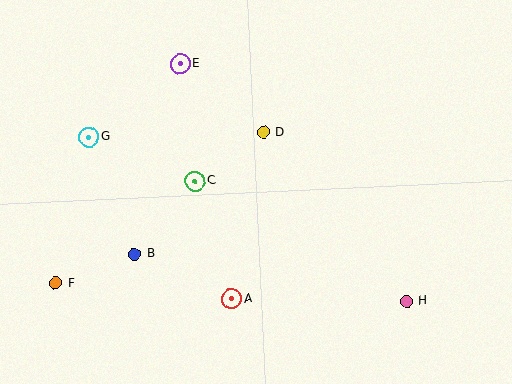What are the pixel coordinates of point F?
Point F is at (56, 283).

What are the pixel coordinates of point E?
Point E is at (180, 64).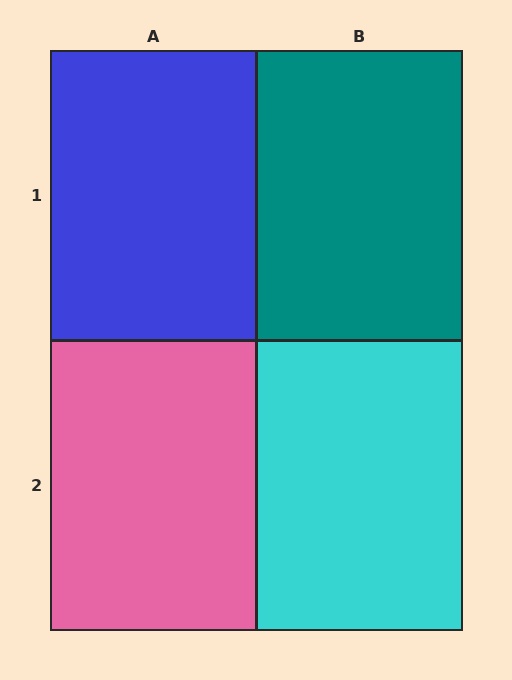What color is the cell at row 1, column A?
Blue.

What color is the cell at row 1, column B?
Teal.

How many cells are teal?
1 cell is teal.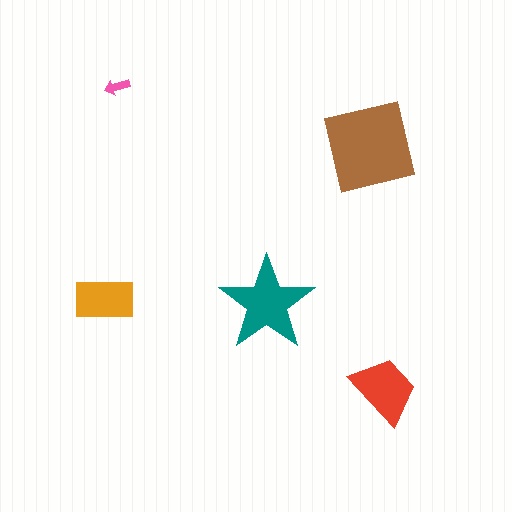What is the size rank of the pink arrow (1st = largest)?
5th.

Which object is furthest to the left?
The orange rectangle is leftmost.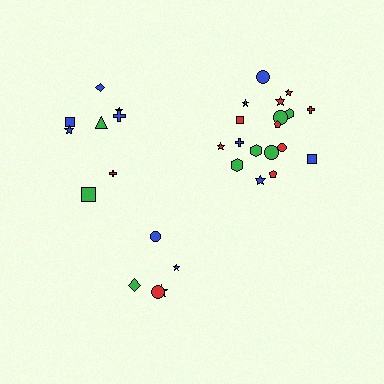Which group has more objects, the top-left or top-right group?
The top-right group.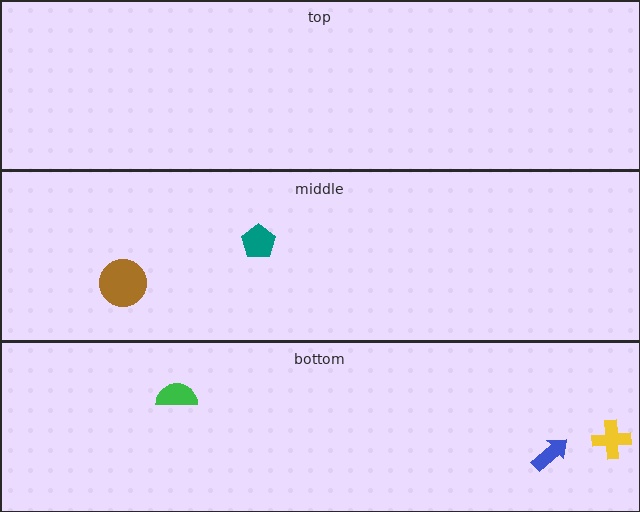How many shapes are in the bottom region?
3.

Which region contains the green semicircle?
The bottom region.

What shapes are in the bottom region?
The yellow cross, the blue arrow, the green semicircle.